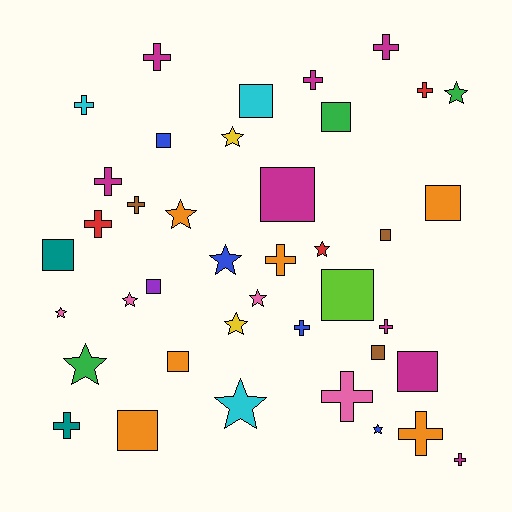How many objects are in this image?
There are 40 objects.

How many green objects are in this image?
There are 3 green objects.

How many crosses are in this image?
There are 15 crosses.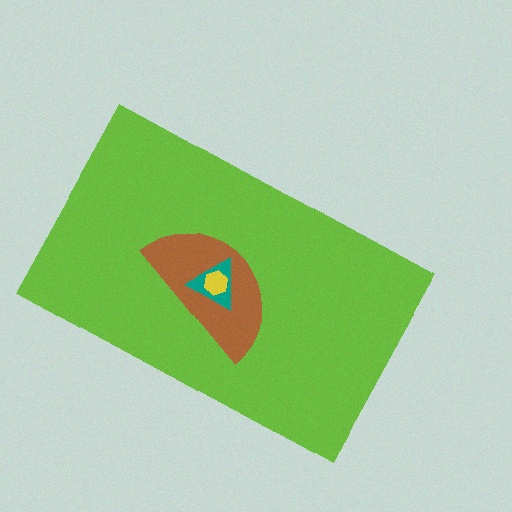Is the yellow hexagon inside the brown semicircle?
Yes.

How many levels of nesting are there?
4.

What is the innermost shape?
The yellow hexagon.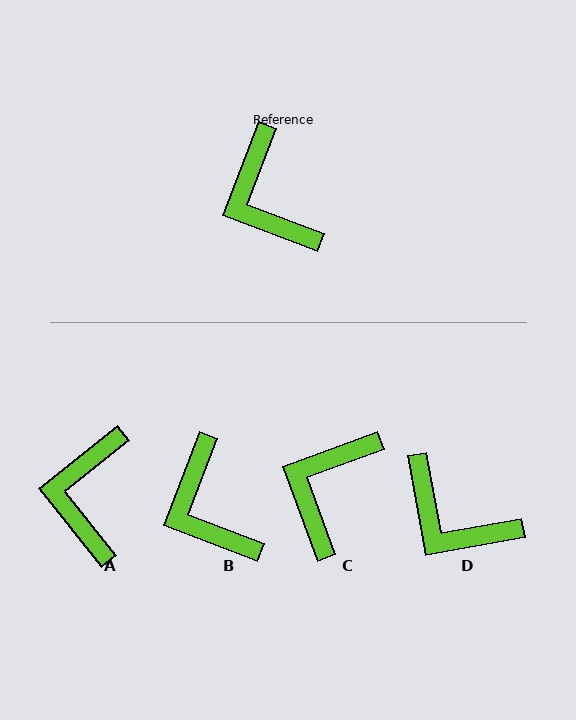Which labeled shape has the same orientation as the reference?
B.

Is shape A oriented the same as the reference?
No, it is off by about 31 degrees.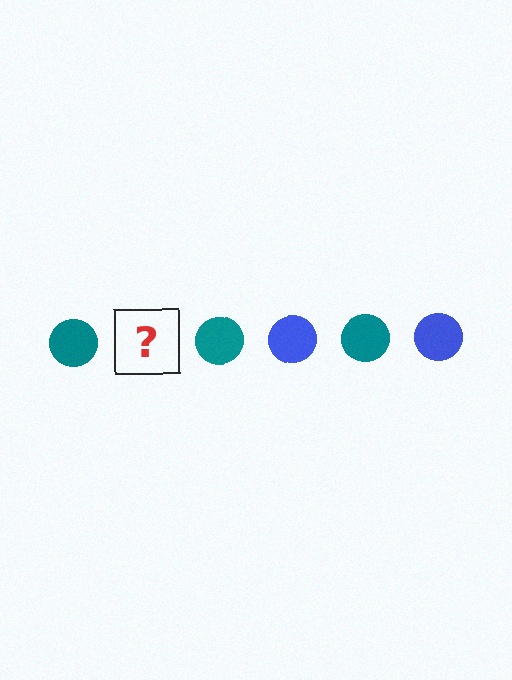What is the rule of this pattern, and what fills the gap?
The rule is that the pattern cycles through teal, blue circles. The gap should be filled with a blue circle.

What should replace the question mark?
The question mark should be replaced with a blue circle.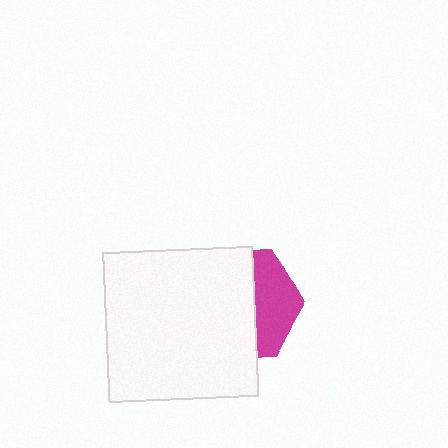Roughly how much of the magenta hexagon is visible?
A small part of it is visible (roughly 37%).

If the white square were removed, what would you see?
You would see the complete magenta hexagon.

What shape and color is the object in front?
The object in front is a white square.